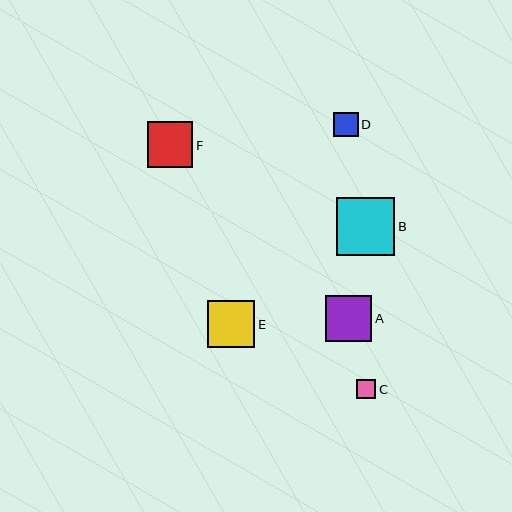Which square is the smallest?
Square C is the smallest with a size of approximately 20 pixels.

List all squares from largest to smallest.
From largest to smallest: B, E, A, F, D, C.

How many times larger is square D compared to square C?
Square D is approximately 1.3 times the size of square C.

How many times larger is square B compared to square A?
Square B is approximately 1.3 times the size of square A.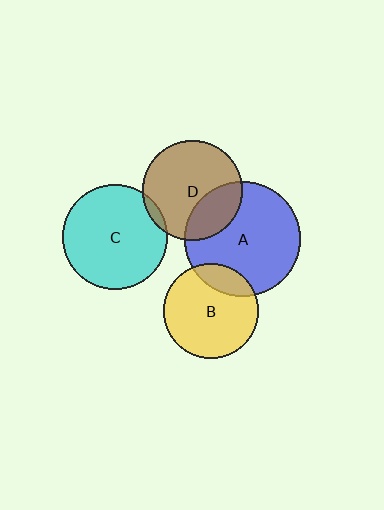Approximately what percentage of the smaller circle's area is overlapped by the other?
Approximately 20%.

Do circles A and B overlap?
Yes.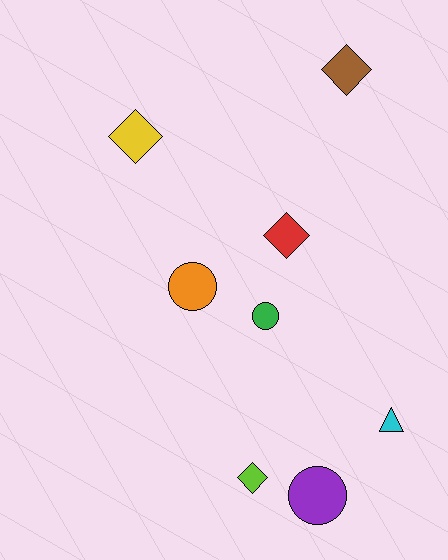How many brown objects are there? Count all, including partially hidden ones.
There is 1 brown object.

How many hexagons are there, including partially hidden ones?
There are no hexagons.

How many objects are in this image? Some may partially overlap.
There are 8 objects.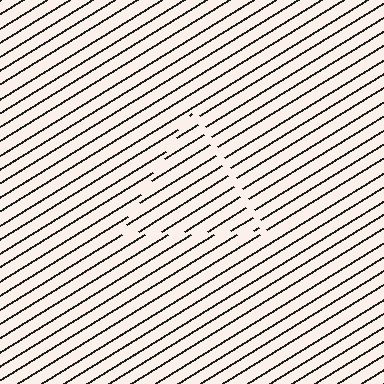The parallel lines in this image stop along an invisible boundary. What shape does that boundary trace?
An illusory triangle. The interior of the shape contains the same grating, shifted by half a period — the contour is defined by the phase discontinuity where line-ends from the inner and outer gratings abut.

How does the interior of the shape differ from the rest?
The interior of the shape contains the same grating, shifted by half a period — the contour is defined by the phase discontinuity where line-ends from the inner and outer gratings abut.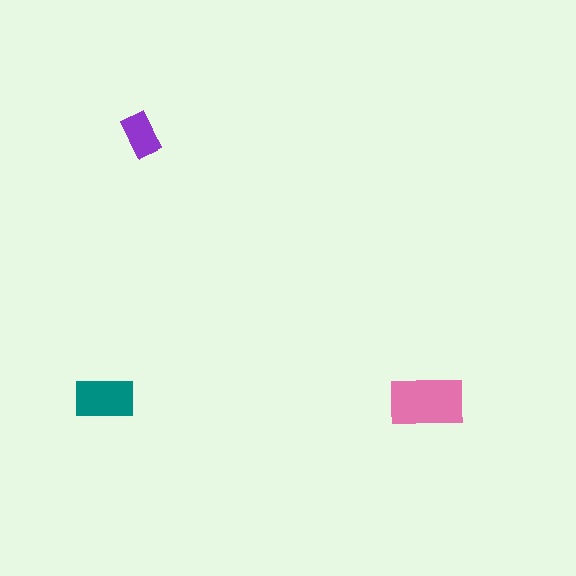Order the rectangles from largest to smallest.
the pink one, the teal one, the purple one.